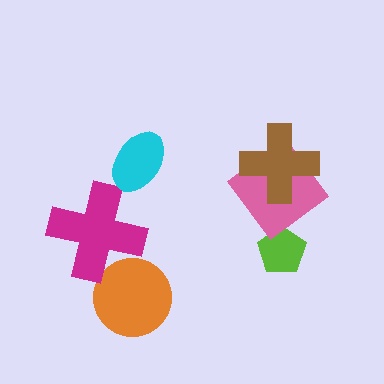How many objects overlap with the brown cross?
1 object overlaps with the brown cross.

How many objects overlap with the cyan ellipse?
0 objects overlap with the cyan ellipse.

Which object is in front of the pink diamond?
The brown cross is in front of the pink diamond.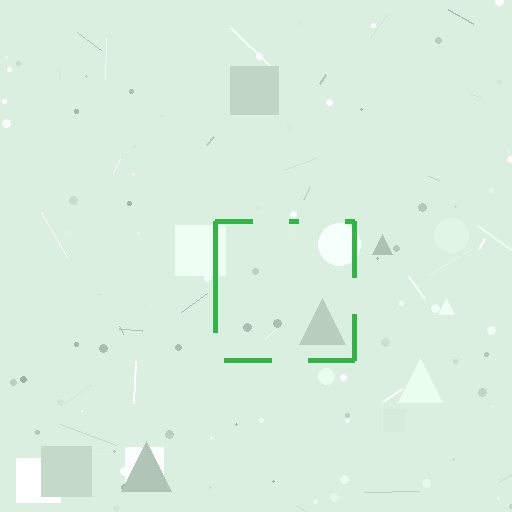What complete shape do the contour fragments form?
The contour fragments form a square.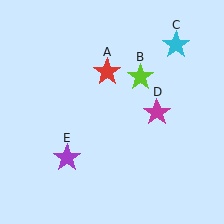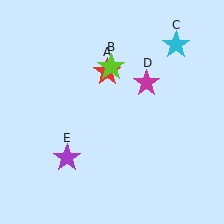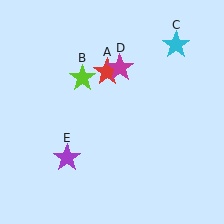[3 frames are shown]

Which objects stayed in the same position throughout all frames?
Red star (object A) and cyan star (object C) and purple star (object E) remained stationary.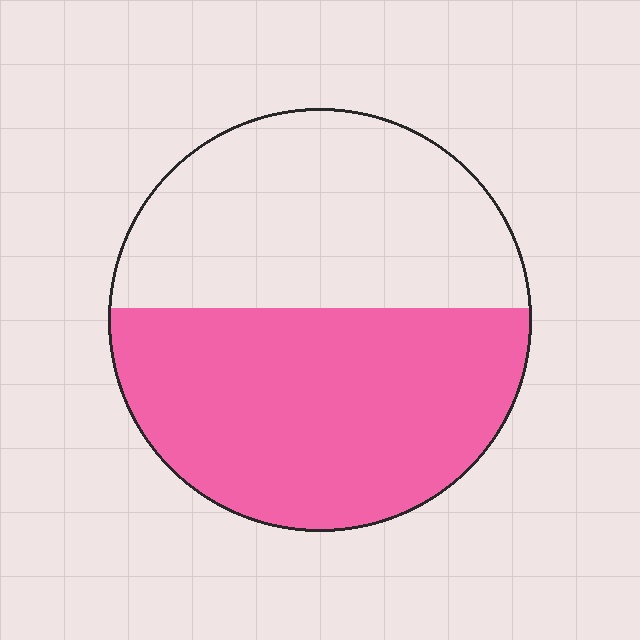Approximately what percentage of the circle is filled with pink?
Approximately 55%.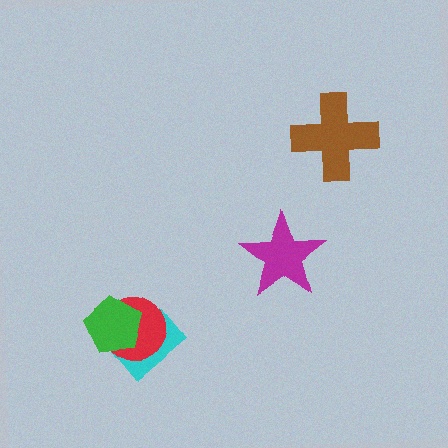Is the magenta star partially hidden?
No, no other shape covers it.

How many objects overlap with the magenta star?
0 objects overlap with the magenta star.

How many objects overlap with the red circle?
2 objects overlap with the red circle.